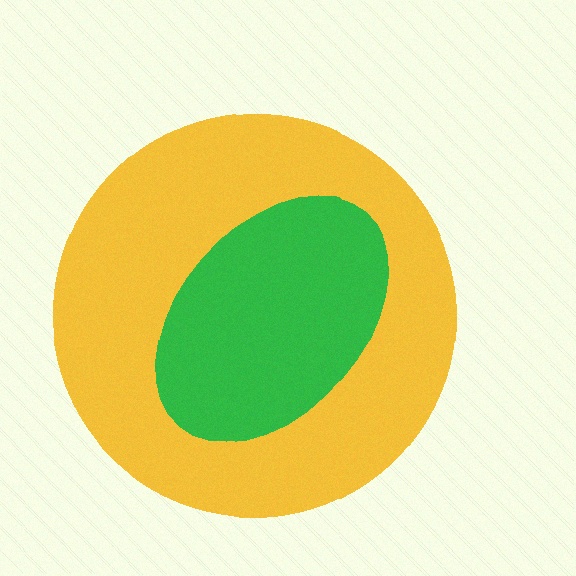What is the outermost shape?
The yellow circle.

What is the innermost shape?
The green ellipse.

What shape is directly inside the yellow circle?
The green ellipse.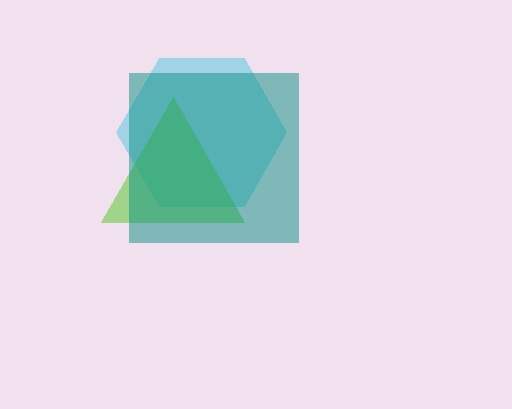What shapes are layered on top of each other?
The layered shapes are: a cyan hexagon, a lime triangle, a teal square.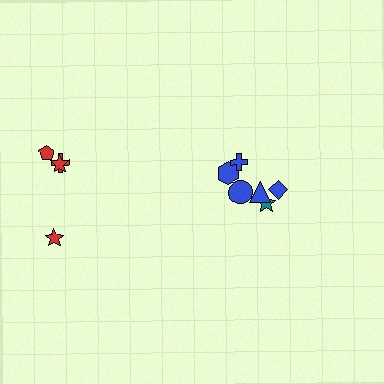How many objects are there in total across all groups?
There are 10 objects.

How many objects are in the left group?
There are 4 objects.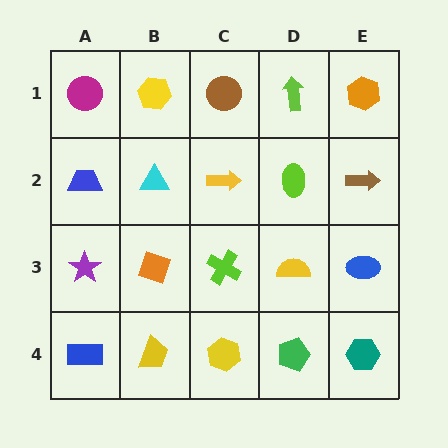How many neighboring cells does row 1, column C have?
3.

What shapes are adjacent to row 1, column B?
A cyan triangle (row 2, column B), a magenta circle (row 1, column A), a brown circle (row 1, column C).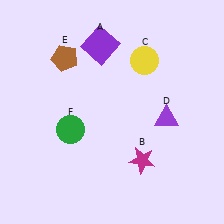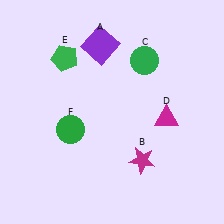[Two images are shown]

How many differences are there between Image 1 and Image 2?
There are 3 differences between the two images.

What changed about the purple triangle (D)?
In Image 1, D is purple. In Image 2, it changed to magenta.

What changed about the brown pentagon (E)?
In Image 1, E is brown. In Image 2, it changed to green.